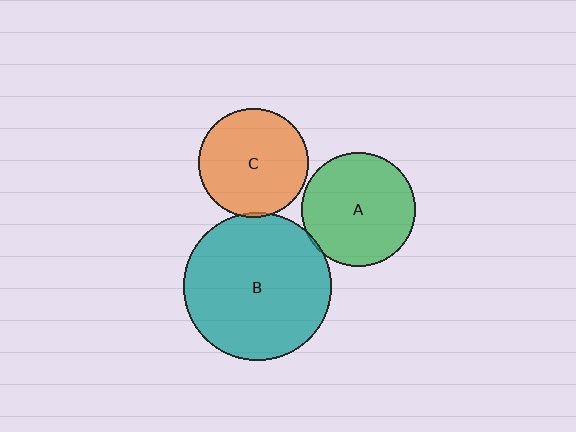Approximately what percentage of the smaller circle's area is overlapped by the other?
Approximately 5%.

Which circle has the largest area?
Circle B (teal).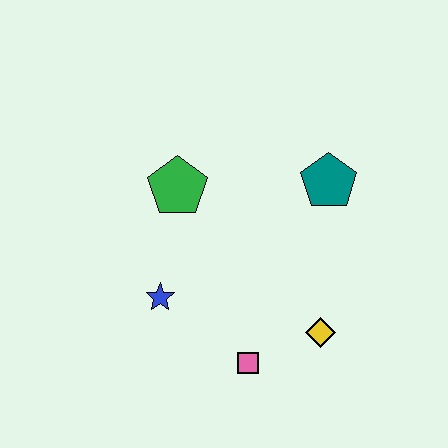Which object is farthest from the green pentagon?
The yellow diamond is farthest from the green pentagon.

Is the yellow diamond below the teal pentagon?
Yes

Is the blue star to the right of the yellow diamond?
No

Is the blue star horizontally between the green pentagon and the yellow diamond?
No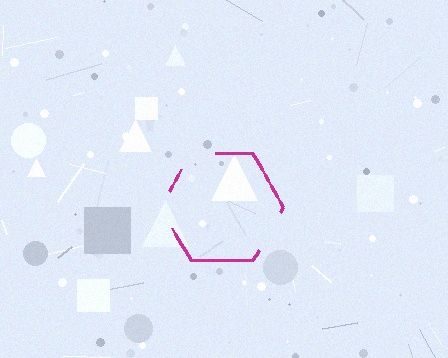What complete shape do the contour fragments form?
The contour fragments form a hexagon.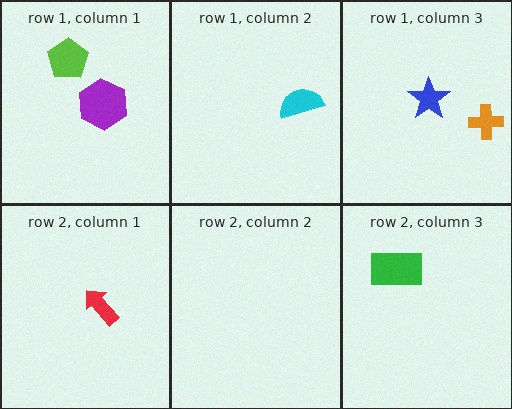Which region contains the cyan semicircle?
The row 1, column 2 region.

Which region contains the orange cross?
The row 1, column 3 region.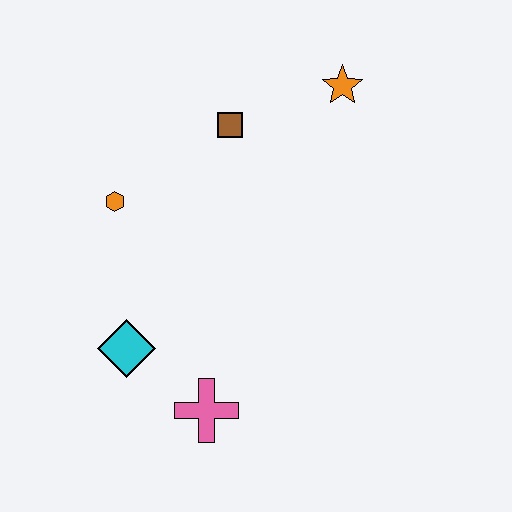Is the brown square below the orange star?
Yes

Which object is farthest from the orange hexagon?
The orange star is farthest from the orange hexagon.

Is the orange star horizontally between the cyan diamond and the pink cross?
No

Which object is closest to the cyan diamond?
The pink cross is closest to the cyan diamond.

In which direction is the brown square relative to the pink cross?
The brown square is above the pink cross.